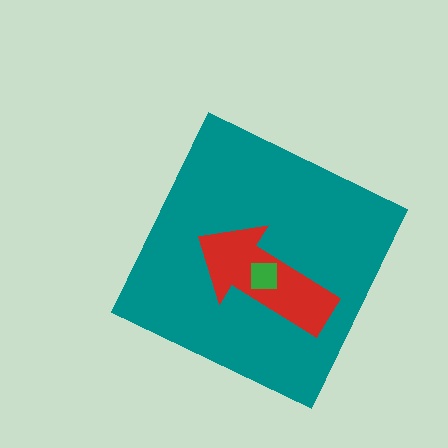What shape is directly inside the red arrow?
The green square.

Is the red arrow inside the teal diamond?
Yes.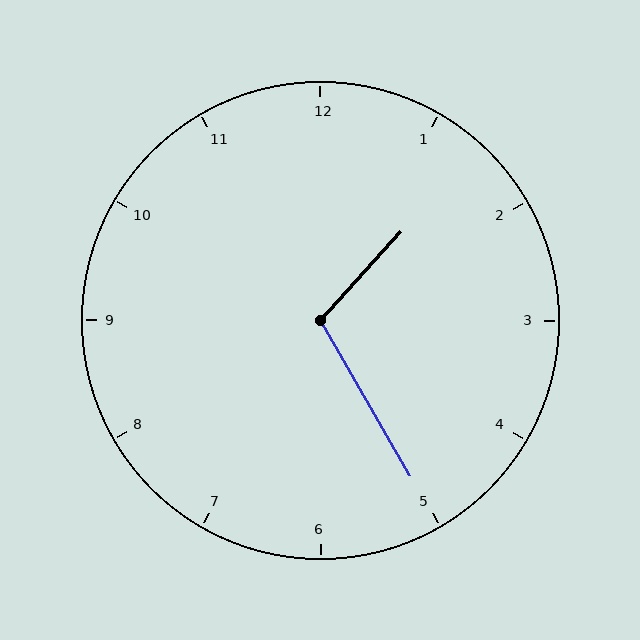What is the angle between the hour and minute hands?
Approximately 108 degrees.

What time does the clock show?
1:25.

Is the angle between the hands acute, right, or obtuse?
It is obtuse.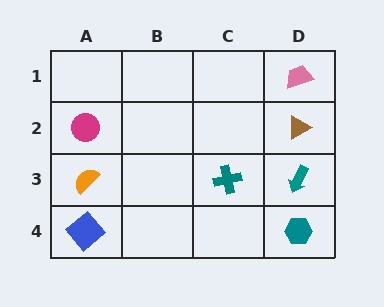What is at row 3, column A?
An orange semicircle.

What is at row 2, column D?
A brown triangle.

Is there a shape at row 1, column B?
No, that cell is empty.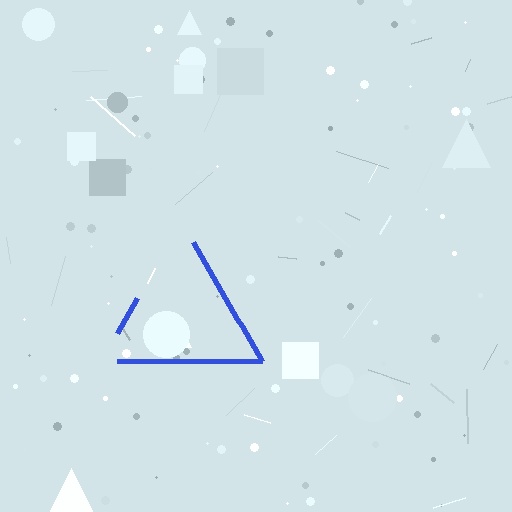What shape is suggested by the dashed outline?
The dashed outline suggests a triangle.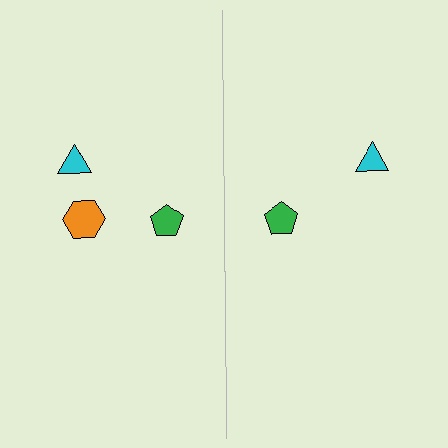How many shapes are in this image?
There are 5 shapes in this image.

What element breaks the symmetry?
A orange hexagon is missing from the right side.